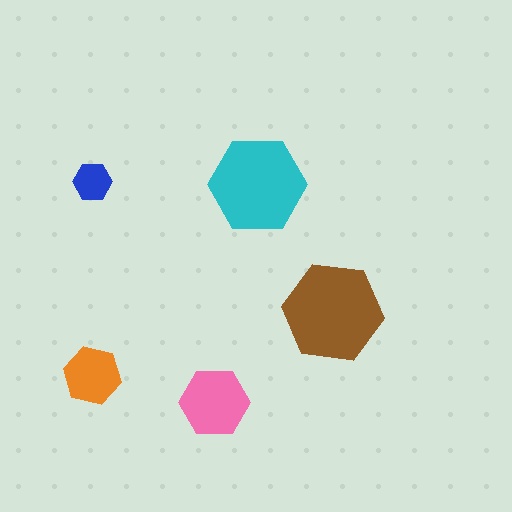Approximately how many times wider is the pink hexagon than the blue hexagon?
About 2 times wider.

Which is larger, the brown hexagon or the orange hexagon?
The brown one.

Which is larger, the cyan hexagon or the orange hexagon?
The cyan one.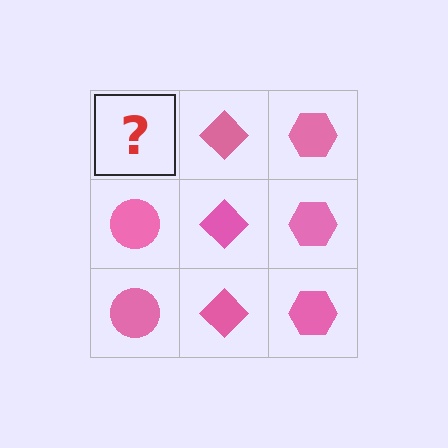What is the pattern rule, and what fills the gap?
The rule is that each column has a consistent shape. The gap should be filled with a pink circle.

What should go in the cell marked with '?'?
The missing cell should contain a pink circle.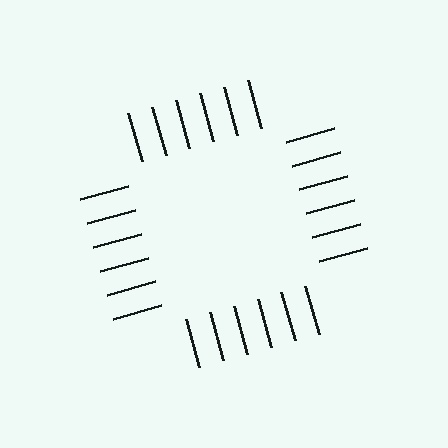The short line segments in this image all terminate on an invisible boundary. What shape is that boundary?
An illusory square — the line segments terminate on its edges but no continuous stroke is drawn.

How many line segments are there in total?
24 — 6 along each of the 4 edges.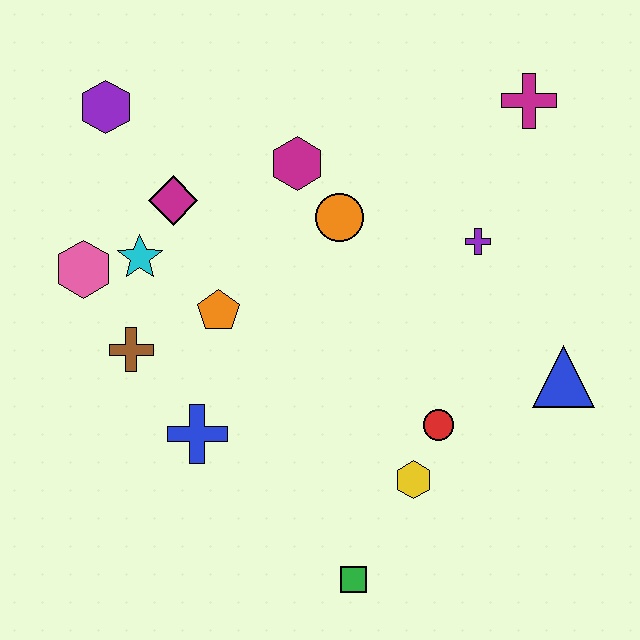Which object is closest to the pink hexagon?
The cyan star is closest to the pink hexagon.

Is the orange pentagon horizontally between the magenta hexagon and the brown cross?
Yes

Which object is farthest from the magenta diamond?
The blue triangle is farthest from the magenta diamond.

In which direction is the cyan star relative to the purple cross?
The cyan star is to the left of the purple cross.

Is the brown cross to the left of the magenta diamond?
Yes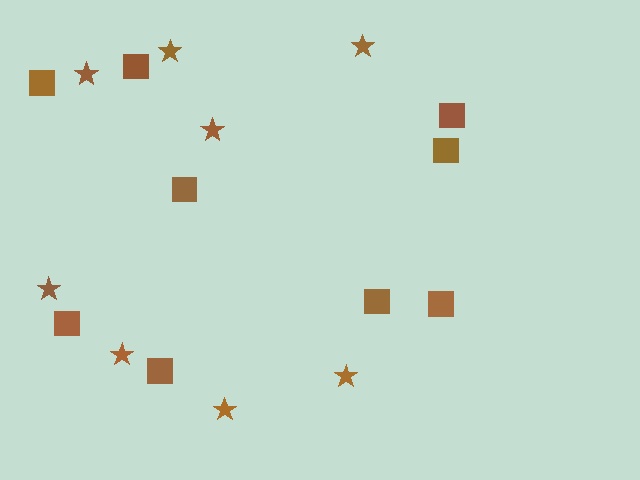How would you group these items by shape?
There are 2 groups: one group of stars (8) and one group of squares (9).